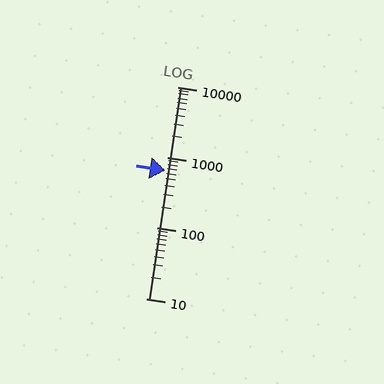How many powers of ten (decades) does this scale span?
The scale spans 3 decades, from 10 to 10000.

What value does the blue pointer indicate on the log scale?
The pointer indicates approximately 650.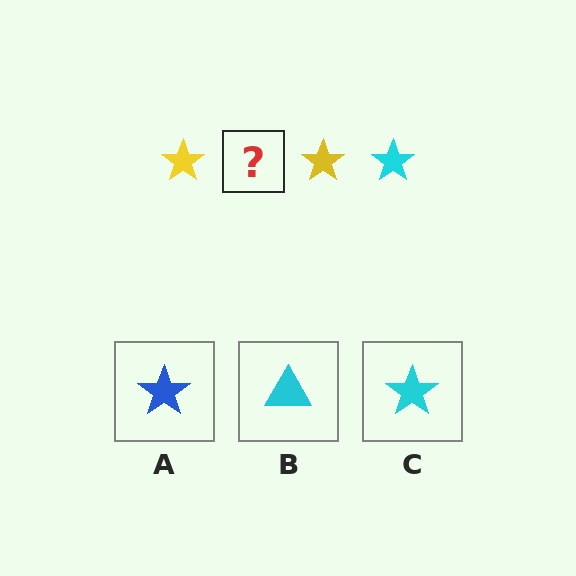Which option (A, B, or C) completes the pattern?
C.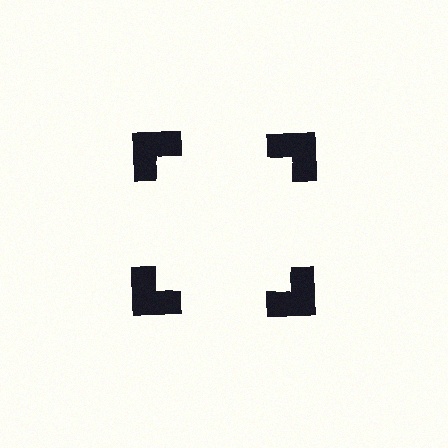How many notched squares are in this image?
There are 4 — one at each vertex of the illusory square.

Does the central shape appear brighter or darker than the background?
It typically appears slightly brighter than the background, even though no actual brightness change is drawn.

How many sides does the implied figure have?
4 sides.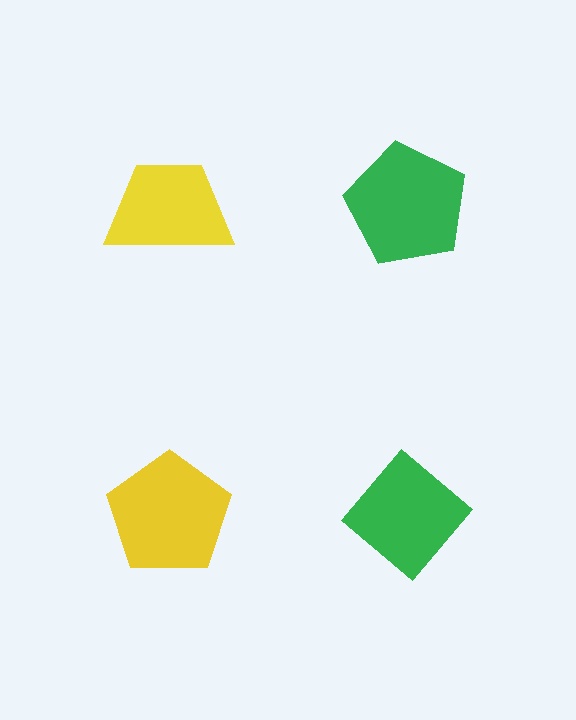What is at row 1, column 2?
A green pentagon.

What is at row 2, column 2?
A green diamond.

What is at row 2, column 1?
A yellow pentagon.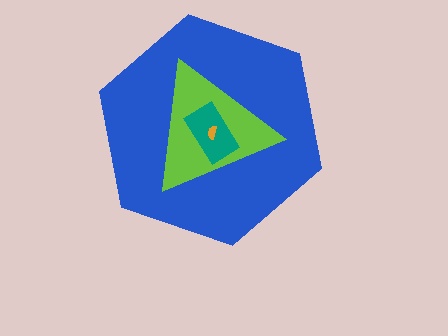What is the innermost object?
The orange semicircle.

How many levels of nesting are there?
4.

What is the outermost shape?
The blue hexagon.